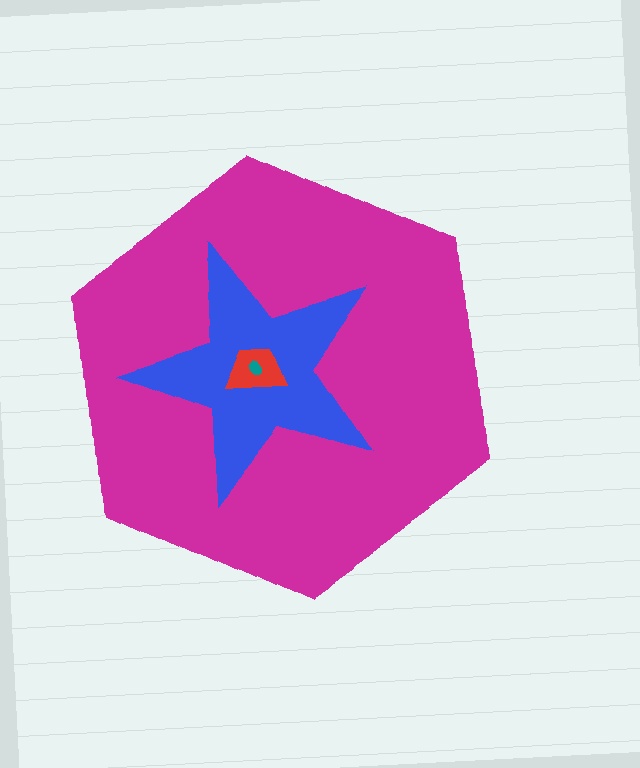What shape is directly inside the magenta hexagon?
The blue star.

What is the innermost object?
The teal ellipse.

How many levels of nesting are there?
4.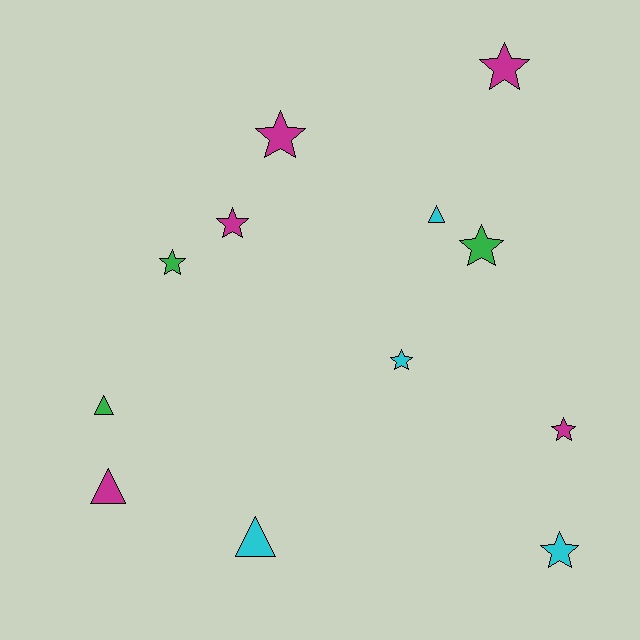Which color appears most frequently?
Magenta, with 5 objects.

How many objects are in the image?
There are 12 objects.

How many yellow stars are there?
There are no yellow stars.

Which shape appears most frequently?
Star, with 8 objects.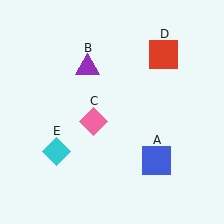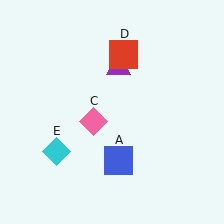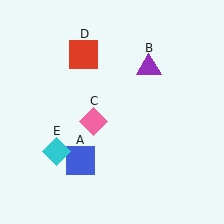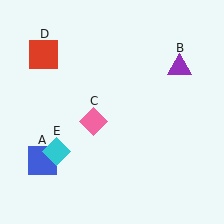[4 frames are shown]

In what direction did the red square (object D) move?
The red square (object D) moved left.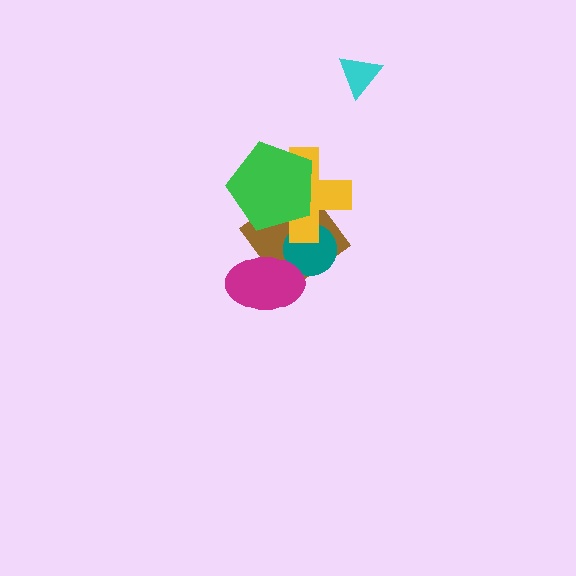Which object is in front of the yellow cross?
The green pentagon is in front of the yellow cross.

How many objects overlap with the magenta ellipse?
2 objects overlap with the magenta ellipse.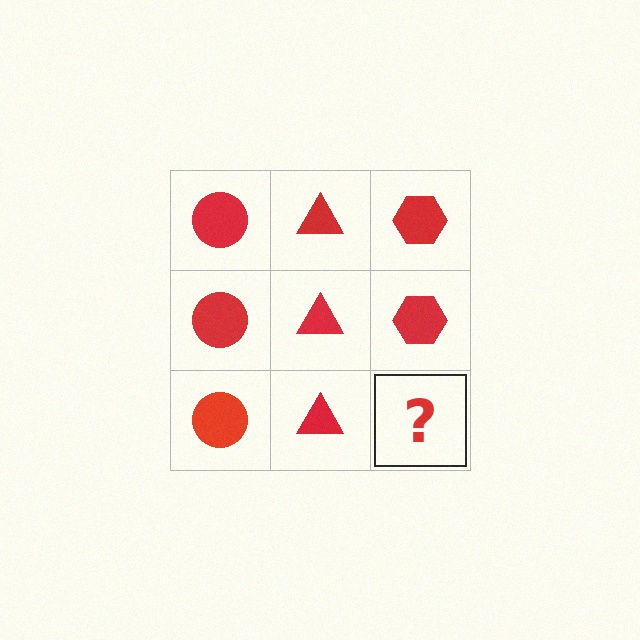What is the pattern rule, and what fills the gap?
The rule is that each column has a consistent shape. The gap should be filled with a red hexagon.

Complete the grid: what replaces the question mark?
The question mark should be replaced with a red hexagon.